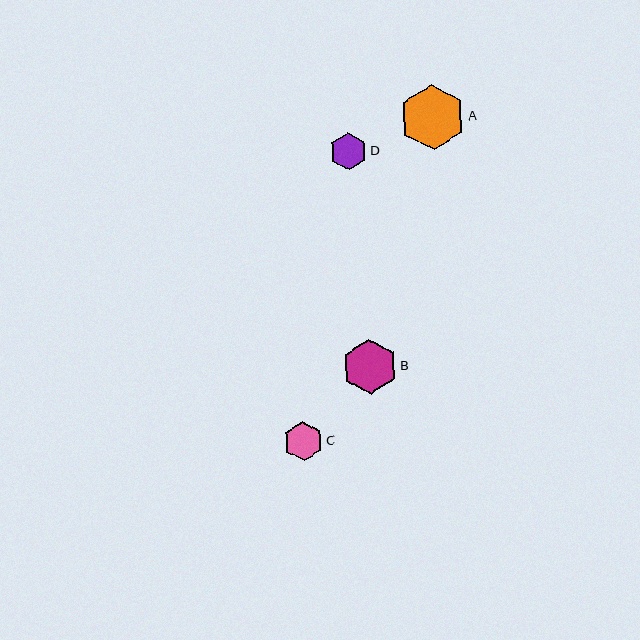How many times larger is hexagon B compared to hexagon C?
Hexagon B is approximately 1.4 times the size of hexagon C.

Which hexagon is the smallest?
Hexagon D is the smallest with a size of approximately 37 pixels.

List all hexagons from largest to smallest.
From largest to smallest: A, B, C, D.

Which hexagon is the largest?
Hexagon A is the largest with a size of approximately 65 pixels.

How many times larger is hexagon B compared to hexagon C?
Hexagon B is approximately 1.4 times the size of hexagon C.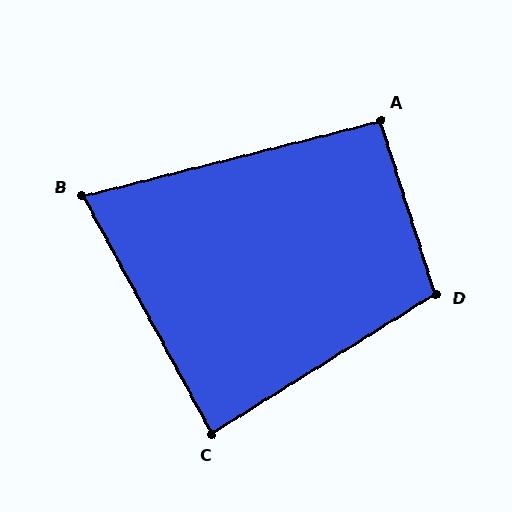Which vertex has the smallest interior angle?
B, at approximately 76 degrees.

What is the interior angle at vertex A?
Approximately 94 degrees (approximately right).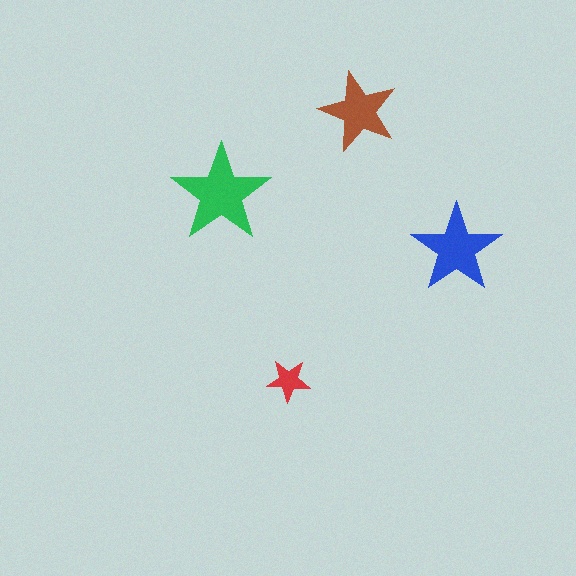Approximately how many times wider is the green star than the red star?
About 2.5 times wider.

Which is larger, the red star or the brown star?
The brown one.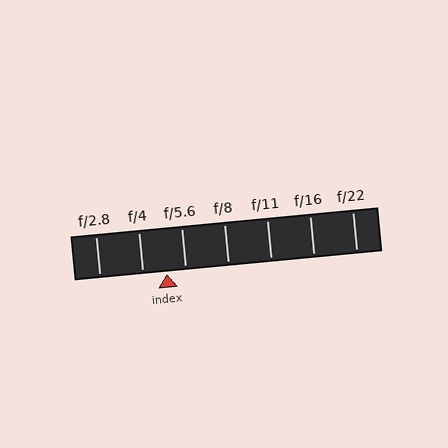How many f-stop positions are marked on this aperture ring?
There are 7 f-stop positions marked.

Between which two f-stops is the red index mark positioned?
The index mark is between f/4 and f/5.6.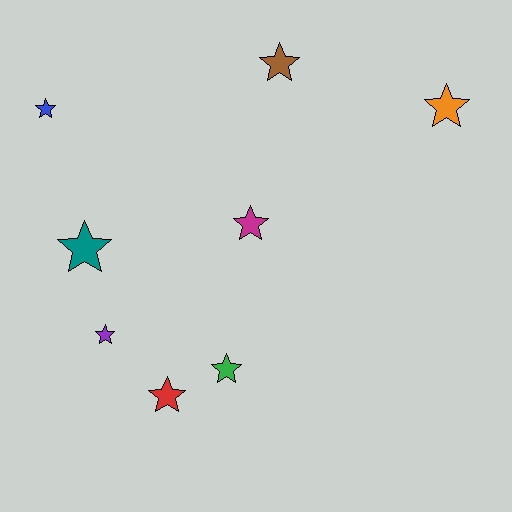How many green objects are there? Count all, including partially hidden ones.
There is 1 green object.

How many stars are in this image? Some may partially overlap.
There are 8 stars.